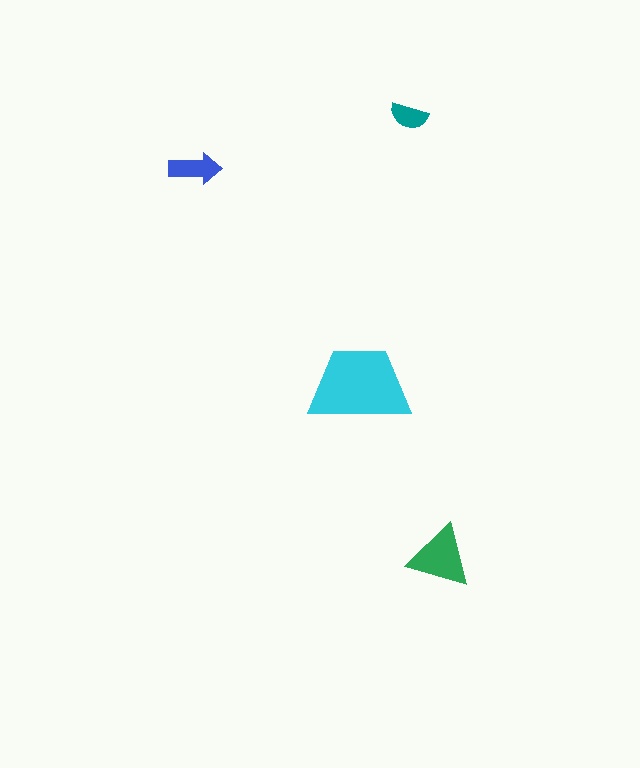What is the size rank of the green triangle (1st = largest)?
2nd.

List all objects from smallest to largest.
The teal semicircle, the blue arrow, the green triangle, the cyan trapezoid.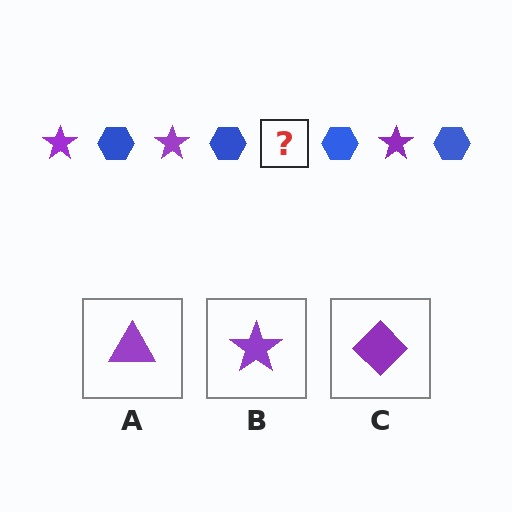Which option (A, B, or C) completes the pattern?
B.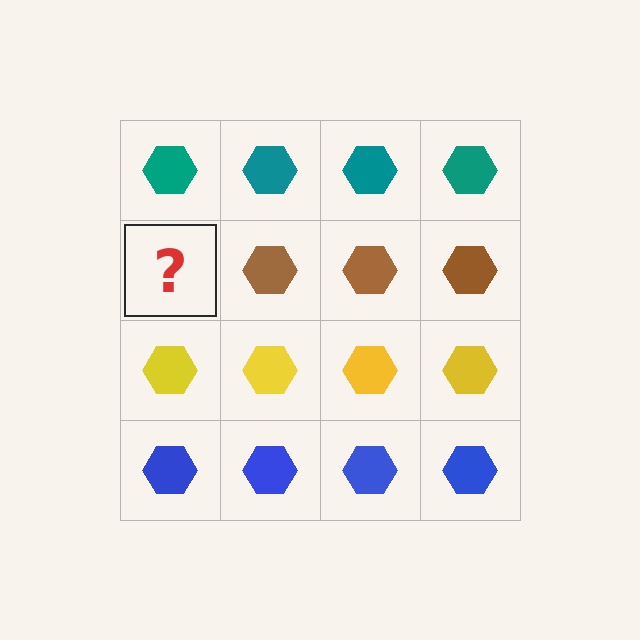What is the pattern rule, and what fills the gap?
The rule is that each row has a consistent color. The gap should be filled with a brown hexagon.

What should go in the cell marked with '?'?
The missing cell should contain a brown hexagon.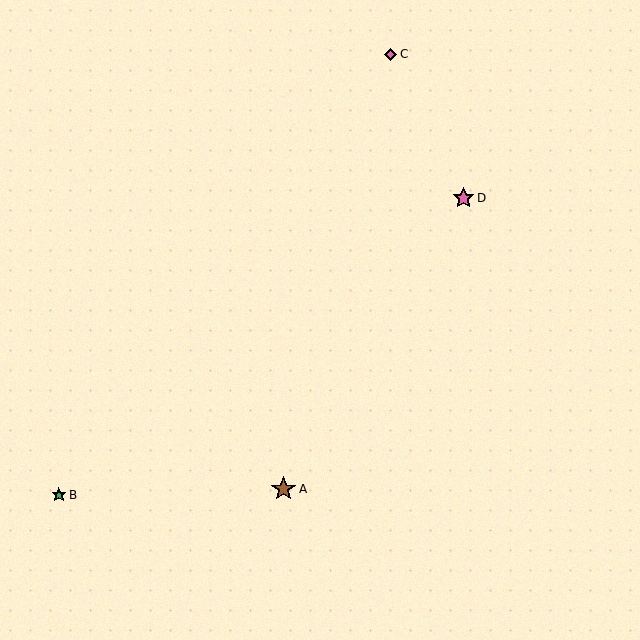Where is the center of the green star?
The center of the green star is at (59, 495).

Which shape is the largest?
The brown star (labeled A) is the largest.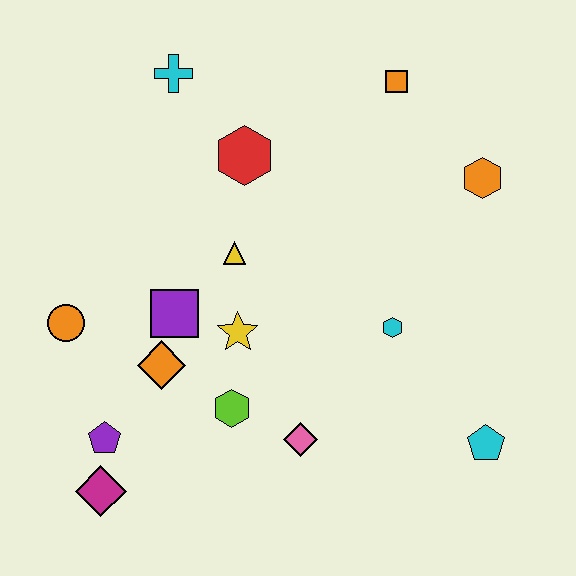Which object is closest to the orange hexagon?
The orange square is closest to the orange hexagon.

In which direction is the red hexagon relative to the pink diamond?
The red hexagon is above the pink diamond.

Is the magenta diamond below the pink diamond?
Yes